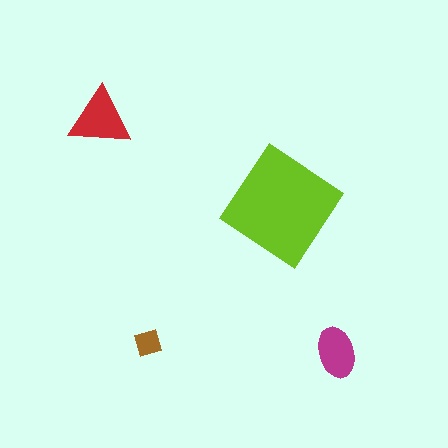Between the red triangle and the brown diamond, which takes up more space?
The red triangle.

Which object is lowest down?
The magenta ellipse is bottommost.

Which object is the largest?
The lime diamond.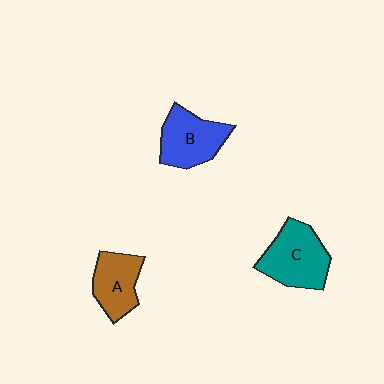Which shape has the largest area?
Shape C (teal).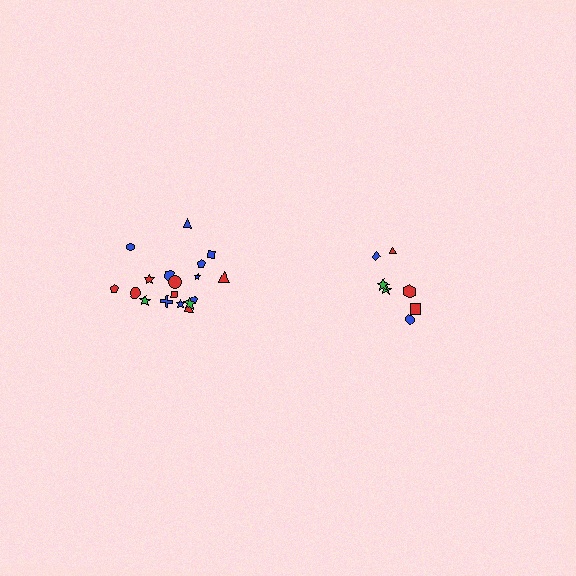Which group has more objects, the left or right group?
The left group.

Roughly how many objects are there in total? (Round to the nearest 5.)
Roughly 25 objects in total.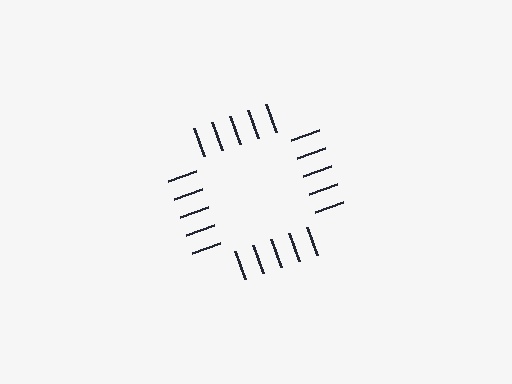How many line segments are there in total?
20 — 5 along each of the 4 edges.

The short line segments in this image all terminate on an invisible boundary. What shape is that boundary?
An illusory square — the line segments terminate on its edges but no continuous stroke is drawn.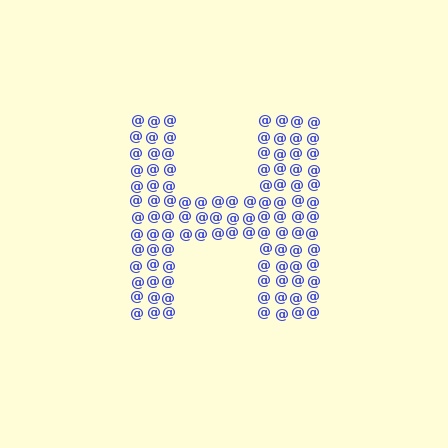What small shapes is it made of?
It is made of small at signs.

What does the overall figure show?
The overall figure shows the letter H.